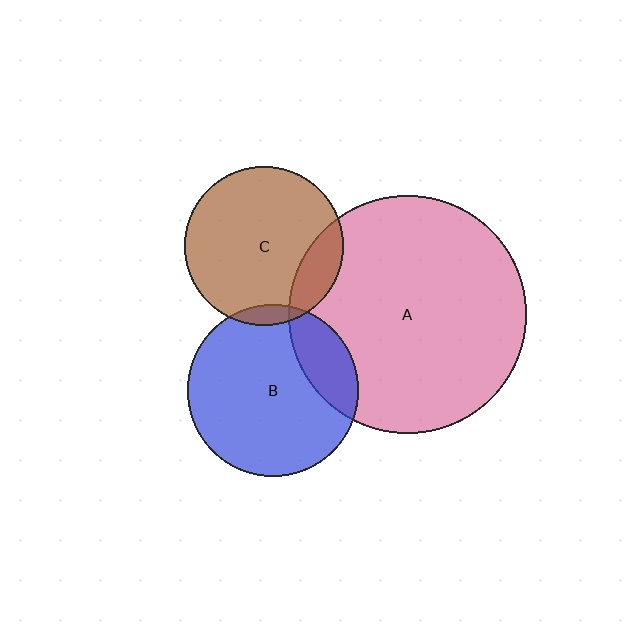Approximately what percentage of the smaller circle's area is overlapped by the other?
Approximately 15%.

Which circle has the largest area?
Circle A (pink).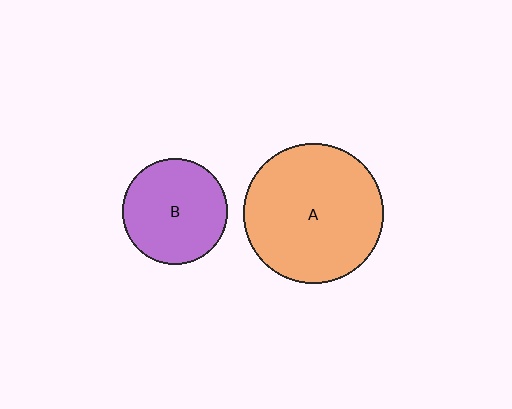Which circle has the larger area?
Circle A (orange).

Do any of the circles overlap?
No, none of the circles overlap.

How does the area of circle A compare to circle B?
Approximately 1.8 times.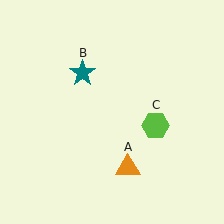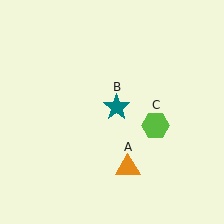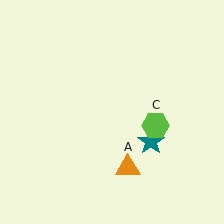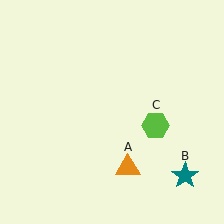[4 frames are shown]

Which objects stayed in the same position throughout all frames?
Orange triangle (object A) and lime hexagon (object C) remained stationary.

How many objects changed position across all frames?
1 object changed position: teal star (object B).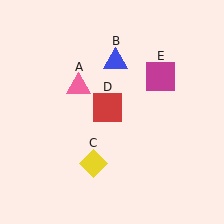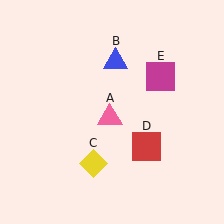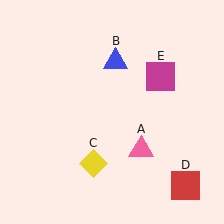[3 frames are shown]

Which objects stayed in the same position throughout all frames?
Blue triangle (object B) and yellow diamond (object C) and magenta square (object E) remained stationary.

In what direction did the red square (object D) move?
The red square (object D) moved down and to the right.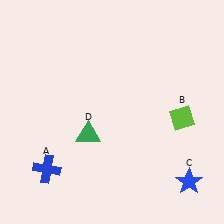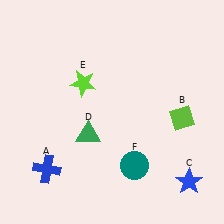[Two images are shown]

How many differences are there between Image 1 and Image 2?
There are 2 differences between the two images.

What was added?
A lime star (E), a teal circle (F) were added in Image 2.